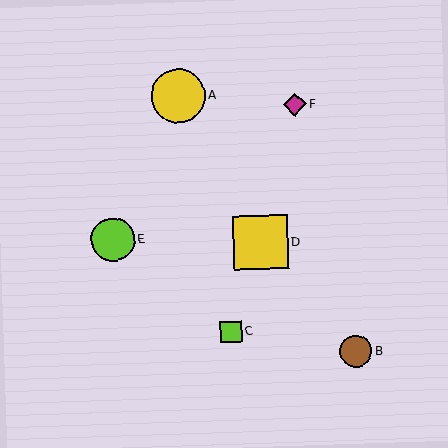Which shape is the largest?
The yellow square (labeled D) is the largest.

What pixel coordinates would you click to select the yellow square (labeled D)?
Click at (261, 243) to select the yellow square D.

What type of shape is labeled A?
Shape A is a yellow circle.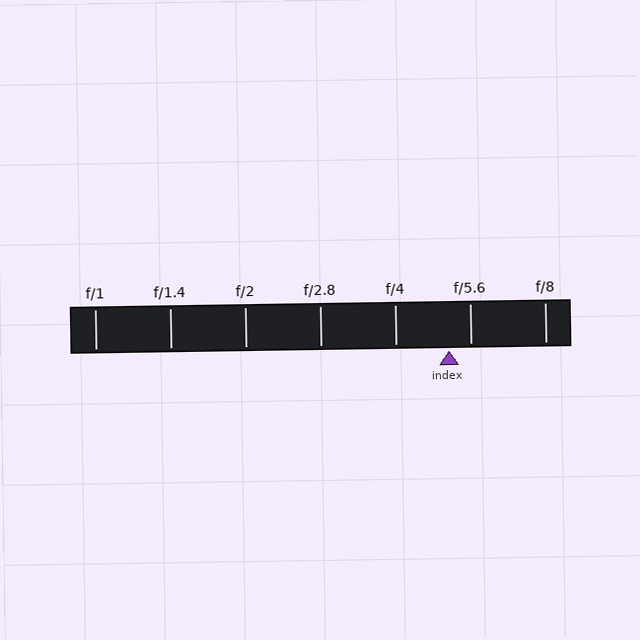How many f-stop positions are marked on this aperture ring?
There are 7 f-stop positions marked.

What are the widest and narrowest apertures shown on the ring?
The widest aperture shown is f/1 and the narrowest is f/8.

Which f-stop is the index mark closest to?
The index mark is closest to f/5.6.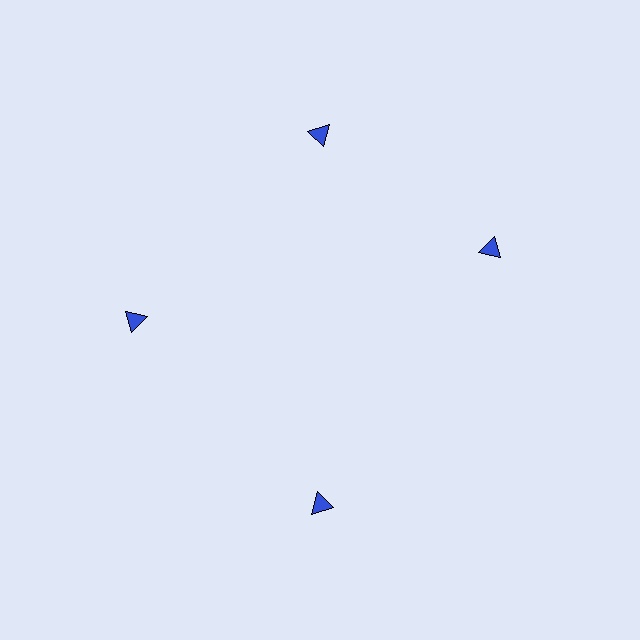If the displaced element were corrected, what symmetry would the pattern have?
It would have 4-fold rotational symmetry — the pattern would map onto itself every 90 degrees.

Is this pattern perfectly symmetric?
No. The 4 blue triangles are arranged in a ring, but one element near the 3 o'clock position is rotated out of alignment along the ring, breaking the 4-fold rotational symmetry.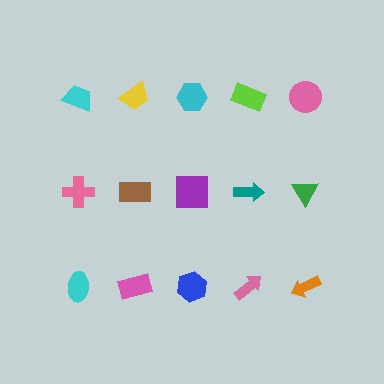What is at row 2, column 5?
A green triangle.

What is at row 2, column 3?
A purple square.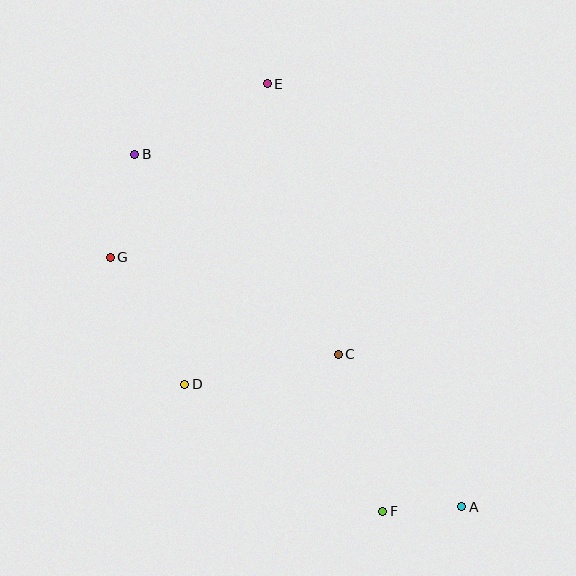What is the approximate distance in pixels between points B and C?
The distance between B and C is approximately 286 pixels.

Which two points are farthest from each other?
Points A and B are farthest from each other.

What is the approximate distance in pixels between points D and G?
The distance between D and G is approximately 147 pixels.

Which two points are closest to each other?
Points A and F are closest to each other.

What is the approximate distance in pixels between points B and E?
The distance between B and E is approximately 150 pixels.